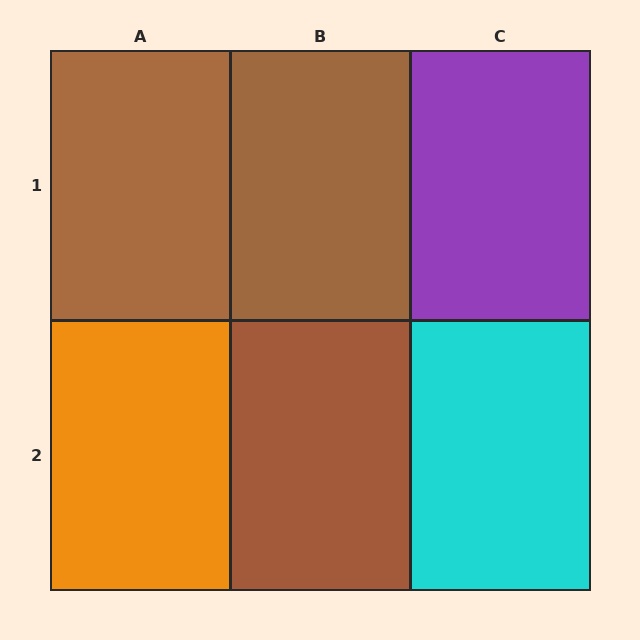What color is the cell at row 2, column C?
Cyan.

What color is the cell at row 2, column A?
Orange.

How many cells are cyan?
1 cell is cyan.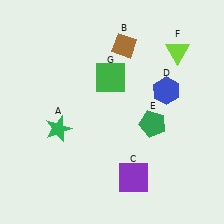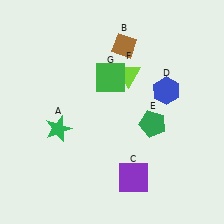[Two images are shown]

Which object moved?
The lime triangle (F) moved left.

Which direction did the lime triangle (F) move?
The lime triangle (F) moved left.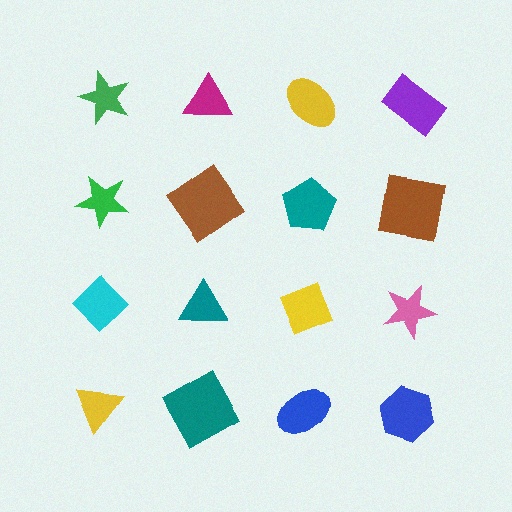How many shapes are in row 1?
4 shapes.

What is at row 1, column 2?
A magenta triangle.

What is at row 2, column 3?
A teal pentagon.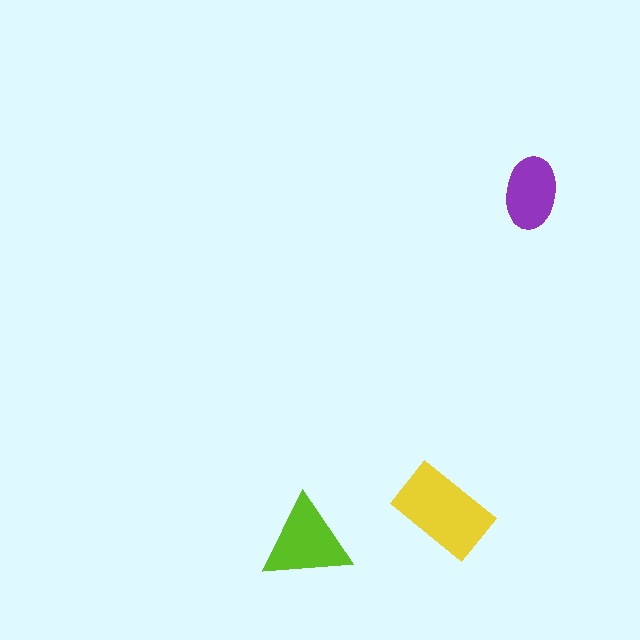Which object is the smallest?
The purple ellipse.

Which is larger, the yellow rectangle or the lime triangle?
The yellow rectangle.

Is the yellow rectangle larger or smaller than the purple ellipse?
Larger.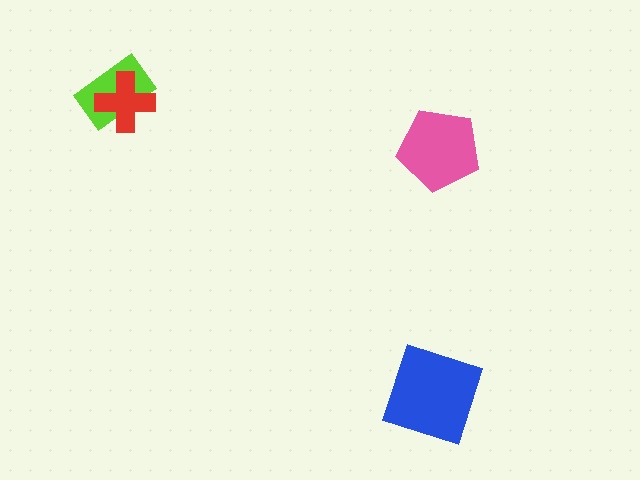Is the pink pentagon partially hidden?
No, no other shape covers it.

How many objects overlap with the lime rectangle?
1 object overlaps with the lime rectangle.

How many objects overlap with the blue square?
0 objects overlap with the blue square.